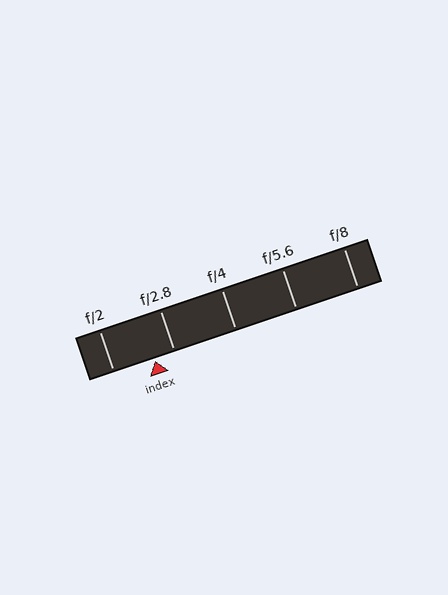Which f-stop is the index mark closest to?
The index mark is closest to f/2.8.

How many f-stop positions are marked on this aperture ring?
There are 5 f-stop positions marked.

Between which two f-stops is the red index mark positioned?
The index mark is between f/2 and f/2.8.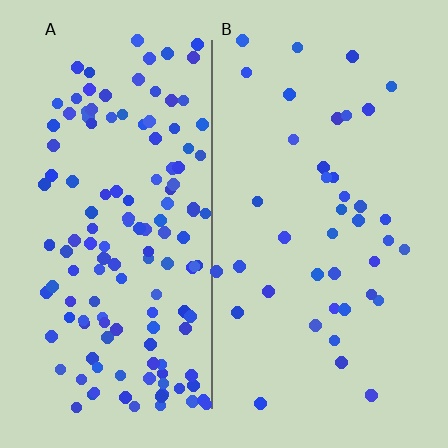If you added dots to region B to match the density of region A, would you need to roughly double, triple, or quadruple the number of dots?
Approximately triple.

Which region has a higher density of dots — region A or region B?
A (the left).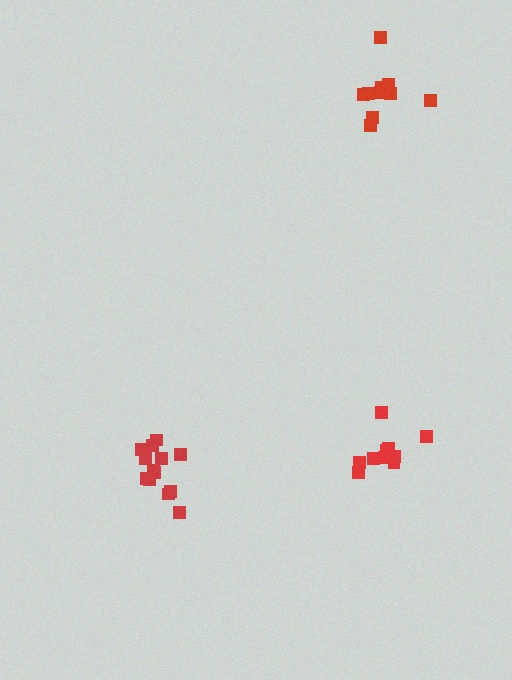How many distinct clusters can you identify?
There are 3 distinct clusters.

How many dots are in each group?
Group 1: 13 dots, Group 2: 10 dots, Group 3: 10 dots (33 total).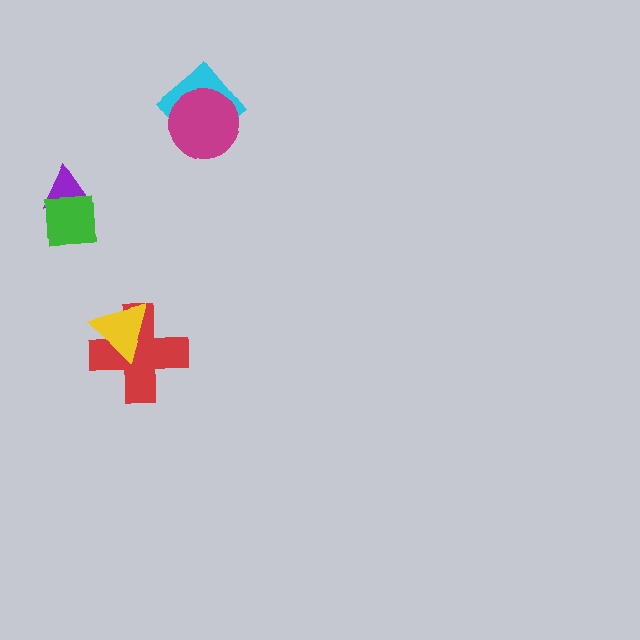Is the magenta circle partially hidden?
No, no other shape covers it.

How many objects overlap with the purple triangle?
1 object overlaps with the purple triangle.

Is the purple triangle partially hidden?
Yes, it is partially covered by another shape.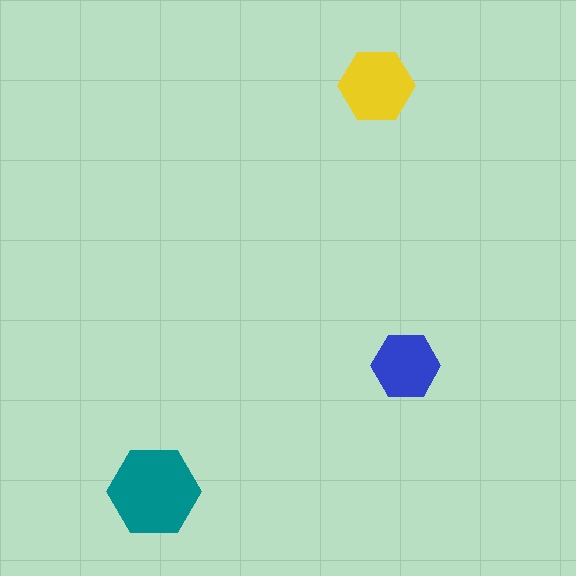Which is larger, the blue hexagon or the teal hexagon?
The teal one.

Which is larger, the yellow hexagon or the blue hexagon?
The yellow one.